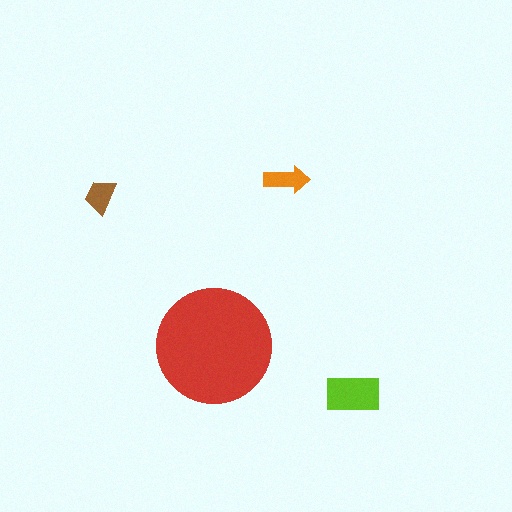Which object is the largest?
The red circle.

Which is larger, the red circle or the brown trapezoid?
The red circle.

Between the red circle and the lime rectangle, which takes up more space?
The red circle.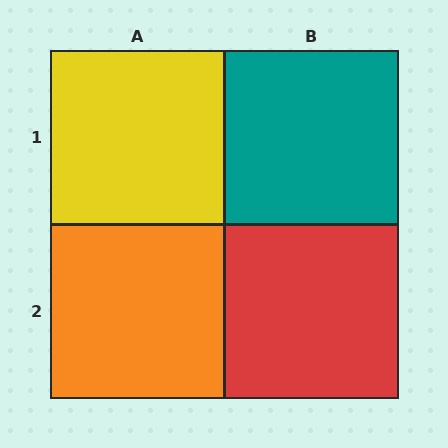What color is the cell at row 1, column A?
Yellow.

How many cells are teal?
1 cell is teal.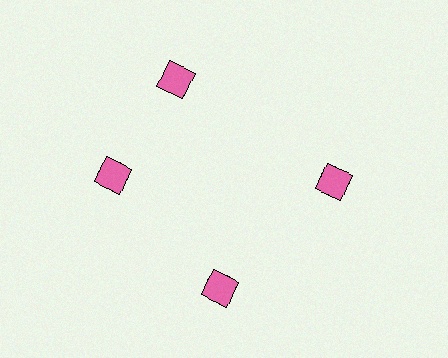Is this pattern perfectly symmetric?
No. The 4 pink squares are arranged in a ring, but one element near the 12 o'clock position is rotated out of alignment along the ring, breaking the 4-fold rotational symmetry.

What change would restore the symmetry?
The symmetry would be restored by rotating it back into even spacing with its neighbors so that all 4 squares sit at equal angles and equal distance from the center.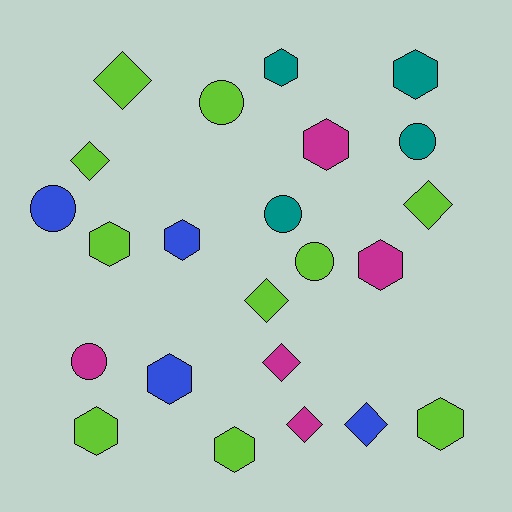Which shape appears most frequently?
Hexagon, with 10 objects.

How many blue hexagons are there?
There are 2 blue hexagons.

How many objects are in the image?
There are 23 objects.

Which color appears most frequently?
Lime, with 10 objects.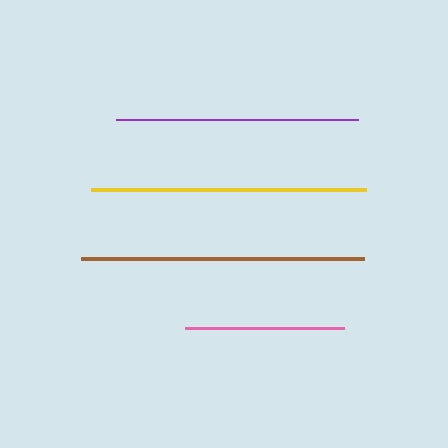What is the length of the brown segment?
The brown segment is approximately 283 pixels long.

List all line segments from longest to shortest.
From longest to shortest: brown, yellow, purple, pink.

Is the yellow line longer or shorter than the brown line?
The brown line is longer than the yellow line.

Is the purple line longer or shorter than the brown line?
The brown line is longer than the purple line.